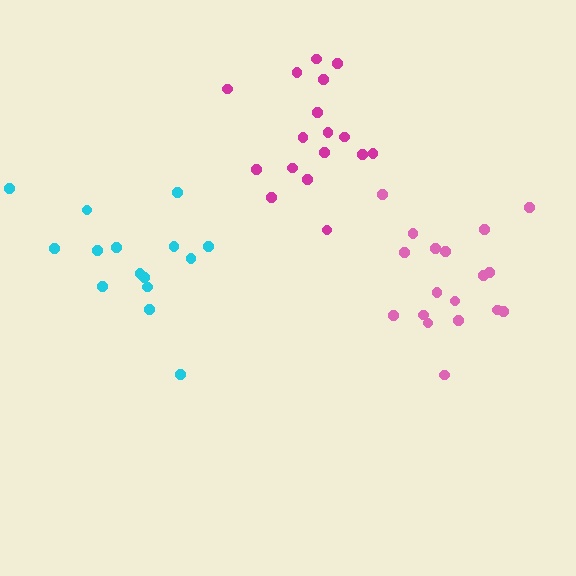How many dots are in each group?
Group 1: 17 dots, Group 2: 15 dots, Group 3: 18 dots (50 total).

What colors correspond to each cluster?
The clusters are colored: magenta, cyan, pink.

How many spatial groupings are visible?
There are 3 spatial groupings.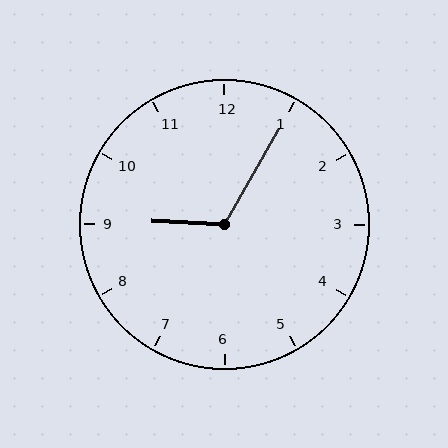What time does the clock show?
9:05.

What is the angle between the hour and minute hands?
Approximately 118 degrees.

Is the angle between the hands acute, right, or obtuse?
It is obtuse.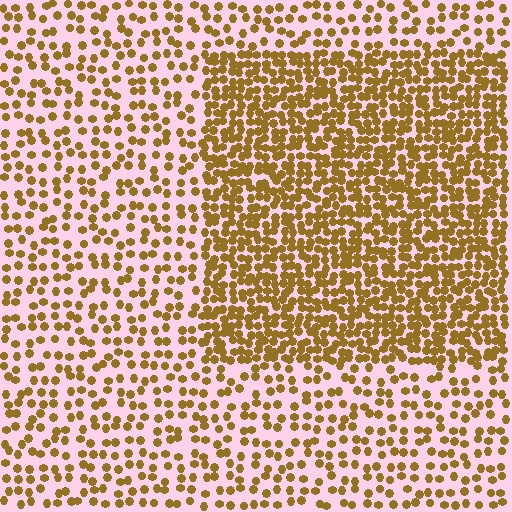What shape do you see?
I see a rectangle.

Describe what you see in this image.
The image contains small brown elements arranged at two different densities. A rectangle-shaped region is visible where the elements are more densely packed than the surrounding area.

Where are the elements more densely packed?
The elements are more densely packed inside the rectangle boundary.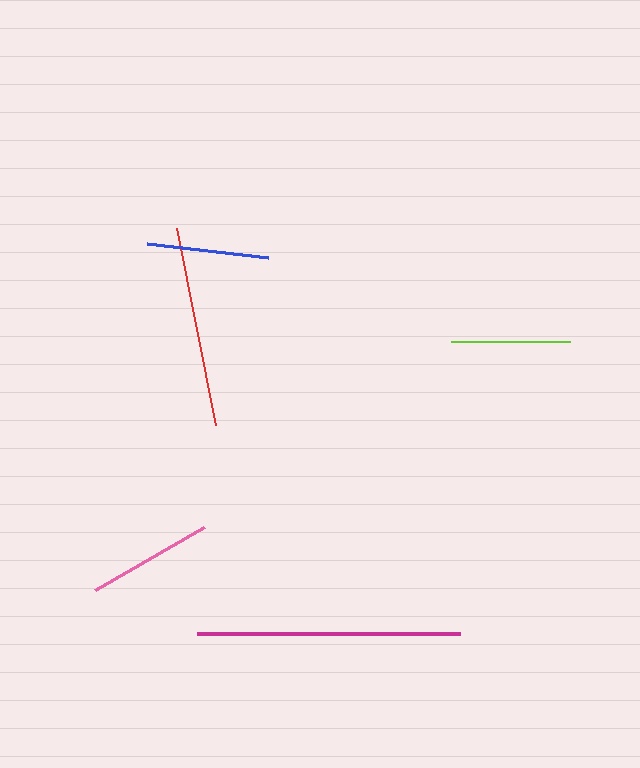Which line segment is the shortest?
The lime line is the shortest at approximately 119 pixels.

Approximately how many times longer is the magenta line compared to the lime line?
The magenta line is approximately 2.2 times the length of the lime line.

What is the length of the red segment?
The red segment is approximately 201 pixels long.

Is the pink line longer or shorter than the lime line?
The pink line is longer than the lime line.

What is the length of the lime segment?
The lime segment is approximately 119 pixels long.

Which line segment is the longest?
The magenta line is the longest at approximately 262 pixels.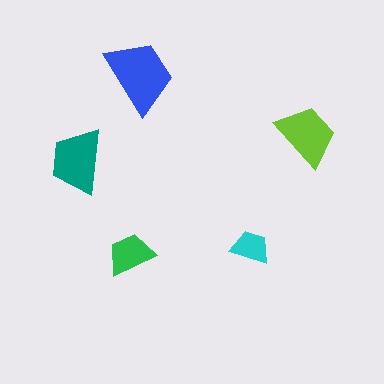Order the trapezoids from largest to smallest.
the blue one, the teal one, the lime one, the green one, the cyan one.